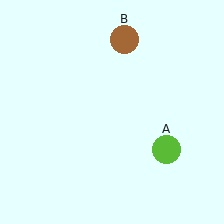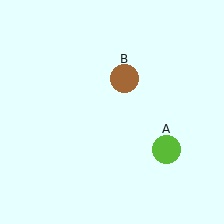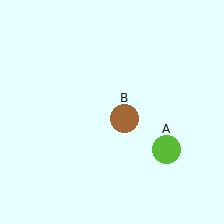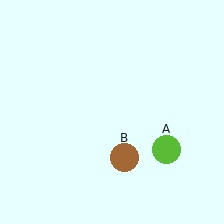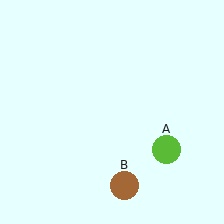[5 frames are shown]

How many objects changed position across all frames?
1 object changed position: brown circle (object B).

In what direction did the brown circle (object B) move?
The brown circle (object B) moved down.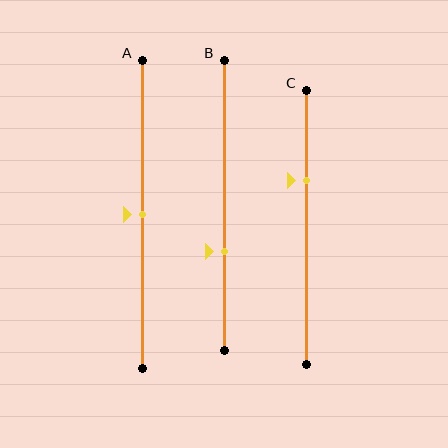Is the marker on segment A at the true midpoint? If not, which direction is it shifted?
Yes, the marker on segment A is at the true midpoint.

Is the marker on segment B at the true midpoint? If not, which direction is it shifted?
No, the marker on segment B is shifted downward by about 16% of the segment length.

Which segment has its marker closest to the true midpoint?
Segment A has its marker closest to the true midpoint.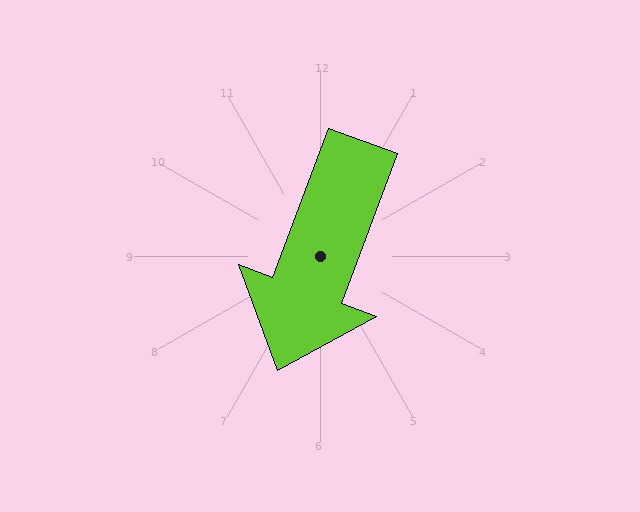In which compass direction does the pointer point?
South.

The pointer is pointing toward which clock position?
Roughly 7 o'clock.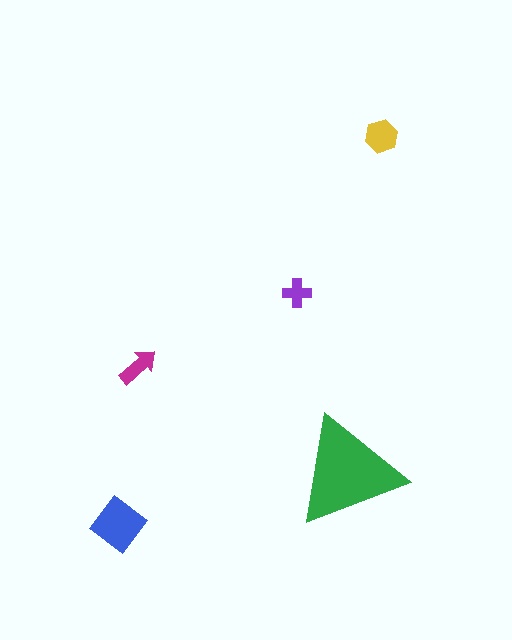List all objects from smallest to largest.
The purple cross, the magenta arrow, the yellow hexagon, the blue diamond, the green triangle.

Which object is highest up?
The yellow hexagon is topmost.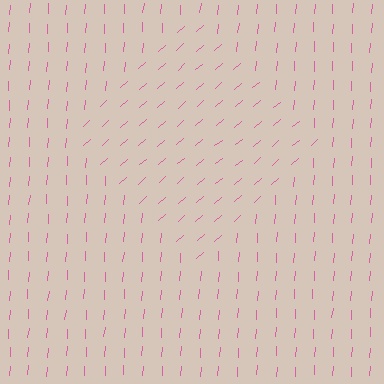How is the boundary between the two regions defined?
The boundary is defined purely by a change in line orientation (approximately 45 degrees difference). All lines are the same color and thickness.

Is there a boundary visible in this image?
Yes, there is a texture boundary formed by a change in line orientation.